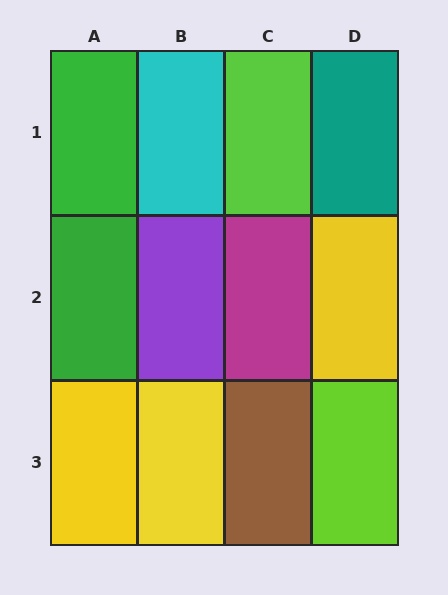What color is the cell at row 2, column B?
Purple.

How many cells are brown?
1 cell is brown.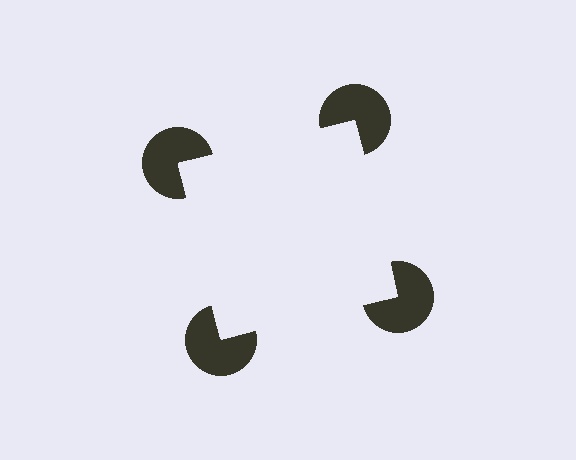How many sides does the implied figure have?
4 sides.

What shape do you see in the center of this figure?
An illusory square — its edges are inferred from the aligned wedge cuts in the pac-man discs, not physically drawn.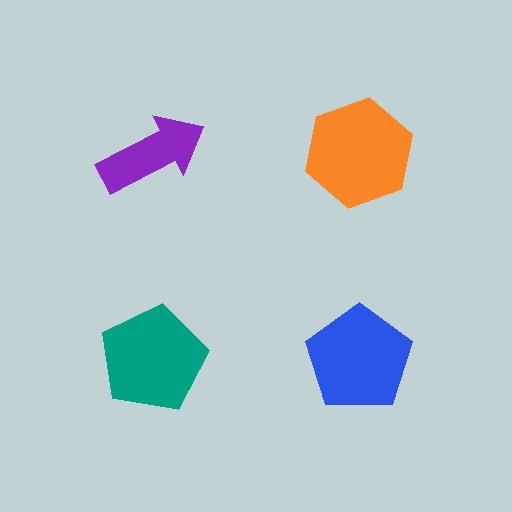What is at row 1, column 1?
A purple arrow.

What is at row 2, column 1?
A teal pentagon.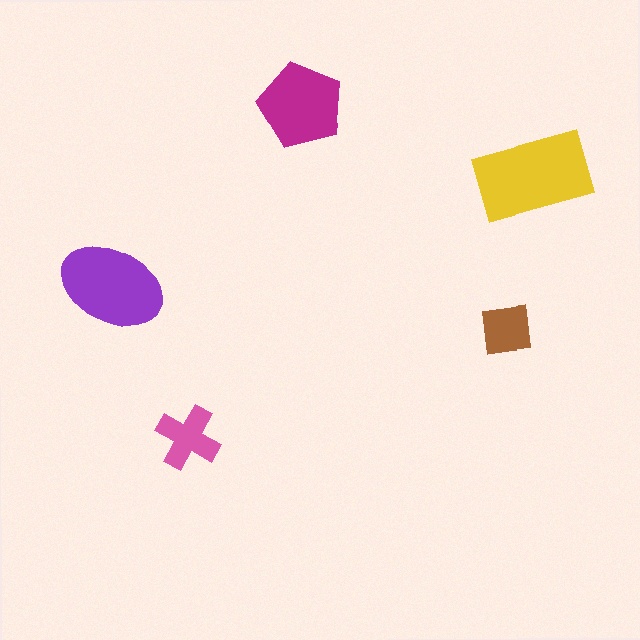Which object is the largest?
The yellow rectangle.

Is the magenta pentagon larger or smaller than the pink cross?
Larger.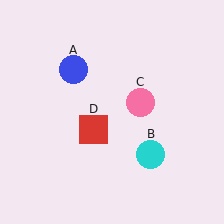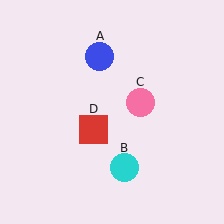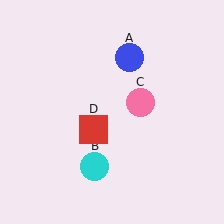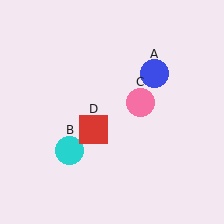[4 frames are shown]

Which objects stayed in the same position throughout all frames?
Pink circle (object C) and red square (object D) remained stationary.